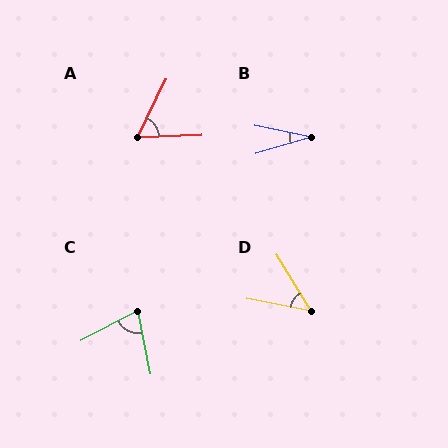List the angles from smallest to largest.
B (29°), D (48°), A (61°), C (74°).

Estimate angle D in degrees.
Approximately 48 degrees.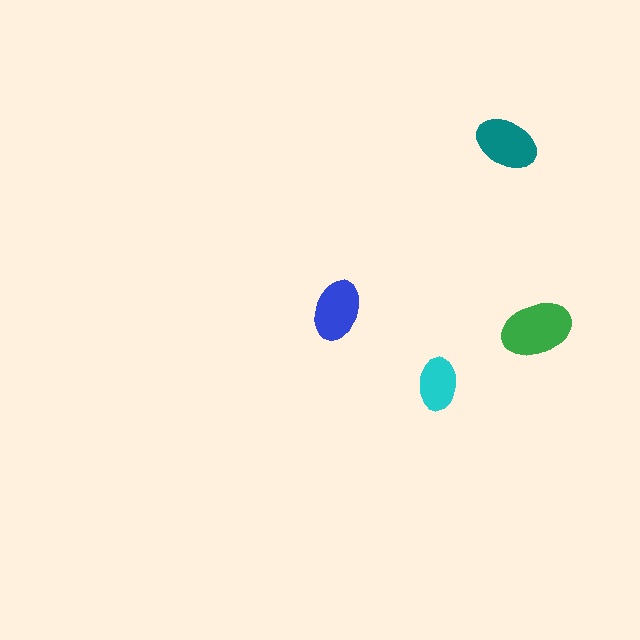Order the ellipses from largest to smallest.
the green one, the teal one, the blue one, the cyan one.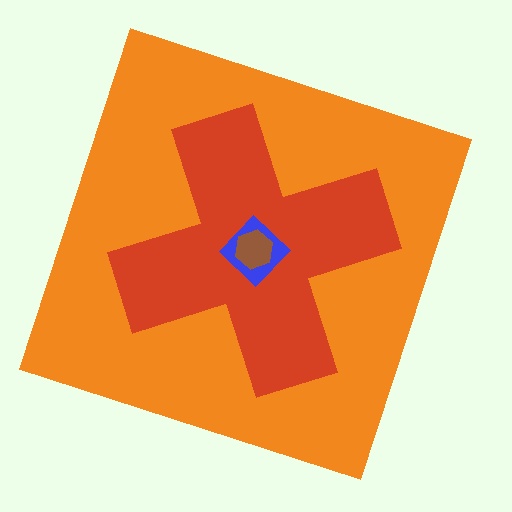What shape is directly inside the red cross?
The blue diamond.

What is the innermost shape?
The brown hexagon.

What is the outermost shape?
The orange square.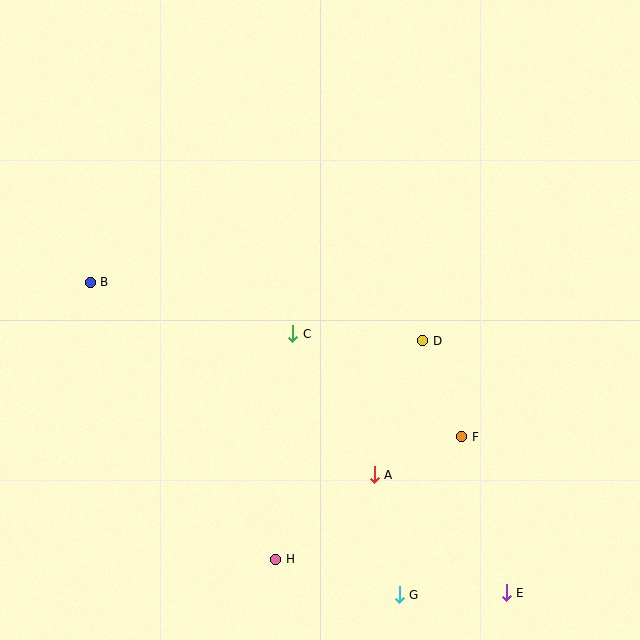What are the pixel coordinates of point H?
Point H is at (276, 559).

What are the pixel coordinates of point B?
Point B is at (90, 282).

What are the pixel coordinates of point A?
Point A is at (374, 475).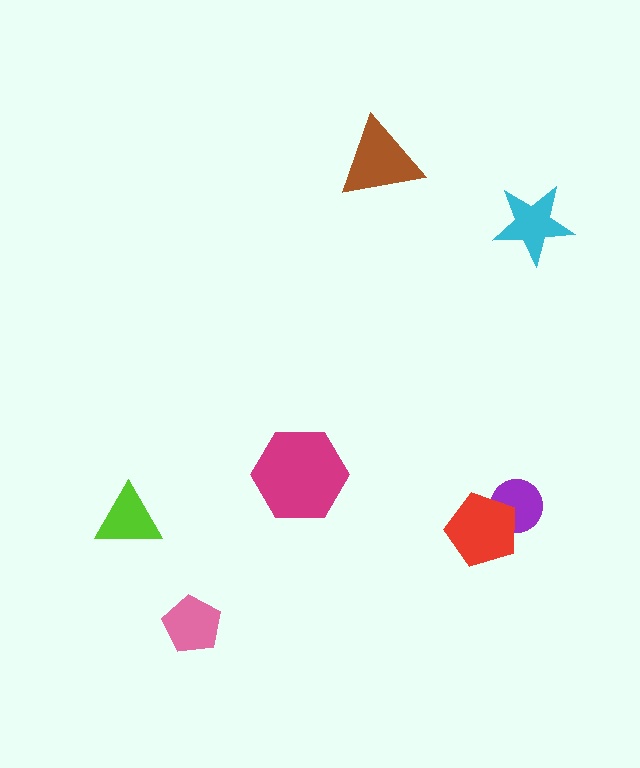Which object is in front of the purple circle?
The red pentagon is in front of the purple circle.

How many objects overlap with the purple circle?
1 object overlaps with the purple circle.